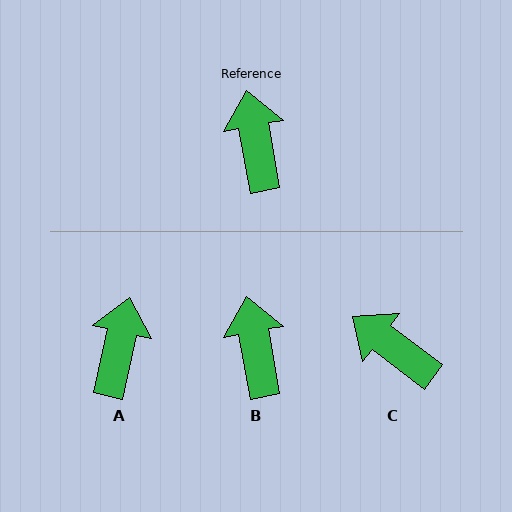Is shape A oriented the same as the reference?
No, it is off by about 23 degrees.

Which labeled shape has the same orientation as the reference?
B.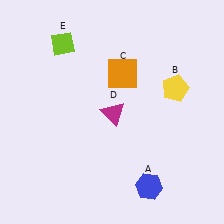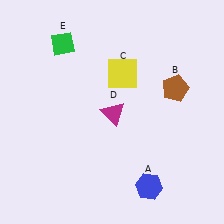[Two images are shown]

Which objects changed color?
B changed from yellow to brown. C changed from orange to yellow. E changed from lime to green.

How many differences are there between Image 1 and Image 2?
There are 3 differences between the two images.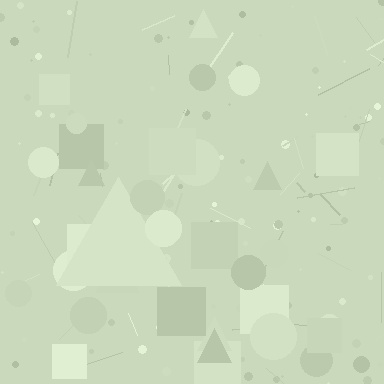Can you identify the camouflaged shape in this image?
The camouflaged shape is a triangle.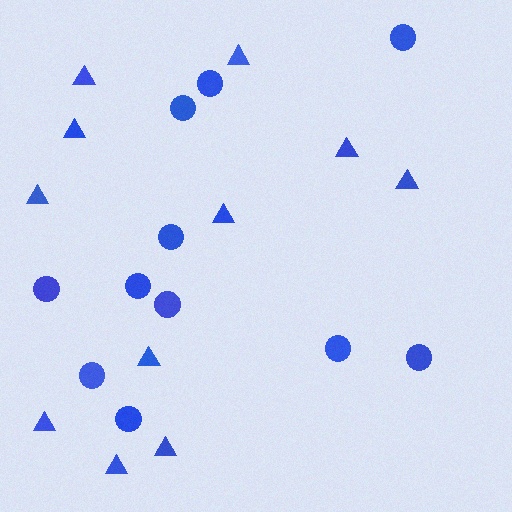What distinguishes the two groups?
There are 2 groups: one group of triangles (11) and one group of circles (11).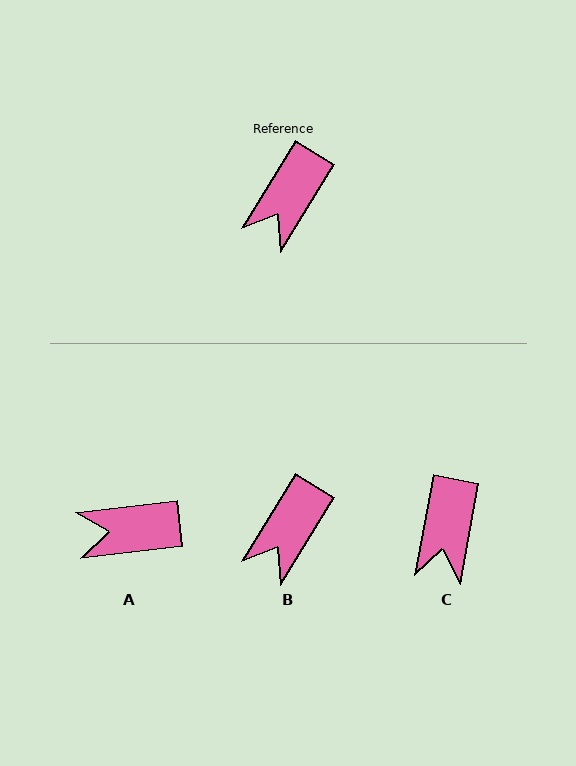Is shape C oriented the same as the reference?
No, it is off by about 21 degrees.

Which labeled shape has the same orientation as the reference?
B.